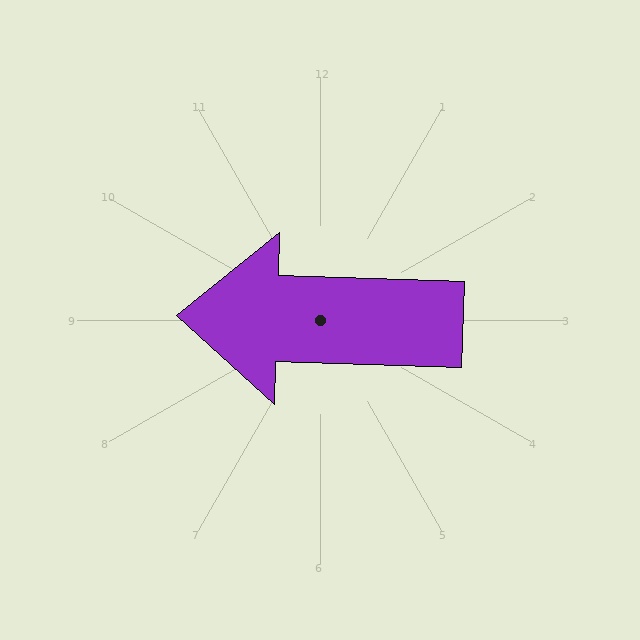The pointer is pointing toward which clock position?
Roughly 9 o'clock.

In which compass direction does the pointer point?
West.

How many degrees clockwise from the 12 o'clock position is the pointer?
Approximately 272 degrees.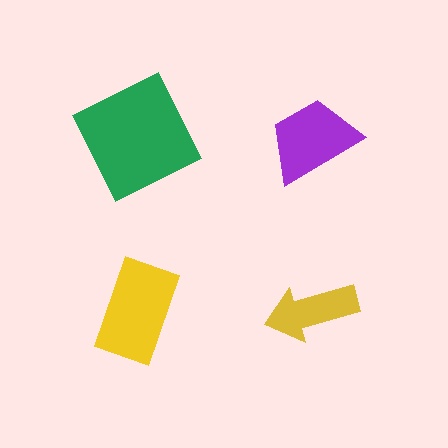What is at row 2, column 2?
A yellow arrow.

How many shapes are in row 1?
2 shapes.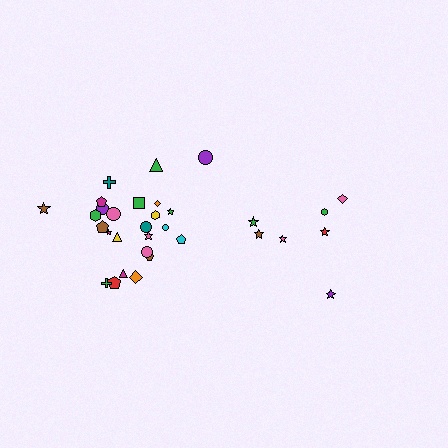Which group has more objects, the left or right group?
The left group.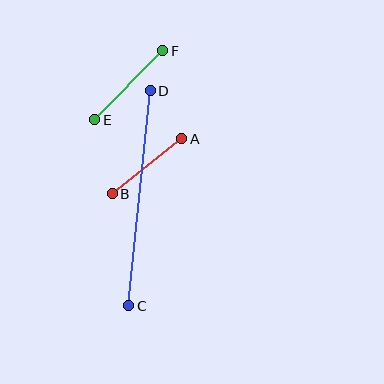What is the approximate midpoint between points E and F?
The midpoint is at approximately (129, 85) pixels.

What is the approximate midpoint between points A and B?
The midpoint is at approximately (147, 166) pixels.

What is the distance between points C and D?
The distance is approximately 216 pixels.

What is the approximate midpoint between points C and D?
The midpoint is at approximately (140, 198) pixels.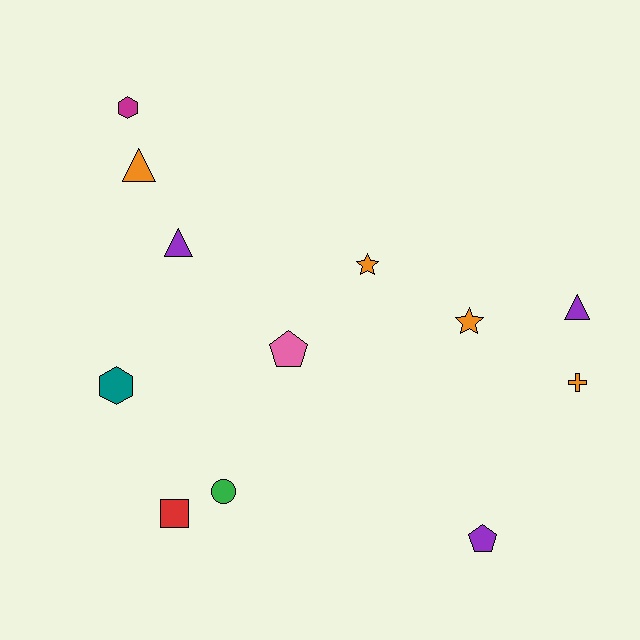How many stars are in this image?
There are 2 stars.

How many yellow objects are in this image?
There are no yellow objects.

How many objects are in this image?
There are 12 objects.